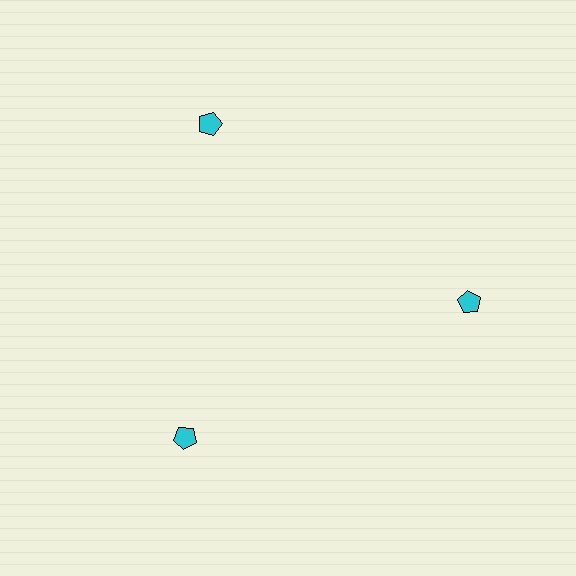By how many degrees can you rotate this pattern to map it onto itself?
The pattern maps onto itself every 120 degrees of rotation.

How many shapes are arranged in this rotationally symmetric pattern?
There are 3 shapes, arranged in 3 groups of 1.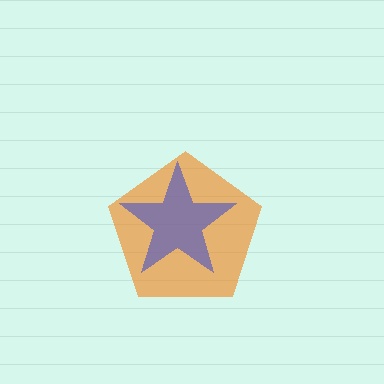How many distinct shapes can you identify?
There are 2 distinct shapes: an orange pentagon, a blue star.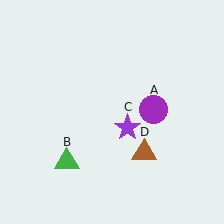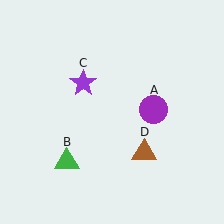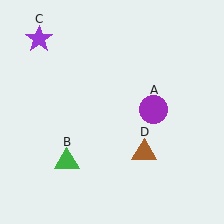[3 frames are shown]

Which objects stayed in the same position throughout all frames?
Purple circle (object A) and green triangle (object B) and brown triangle (object D) remained stationary.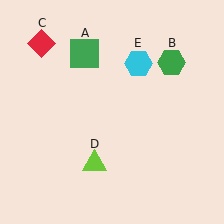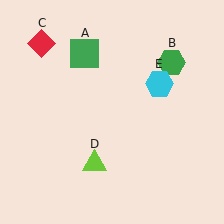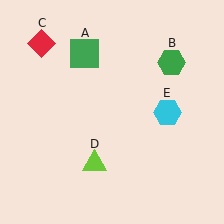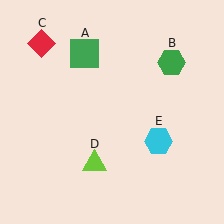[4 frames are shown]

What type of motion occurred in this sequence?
The cyan hexagon (object E) rotated clockwise around the center of the scene.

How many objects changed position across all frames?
1 object changed position: cyan hexagon (object E).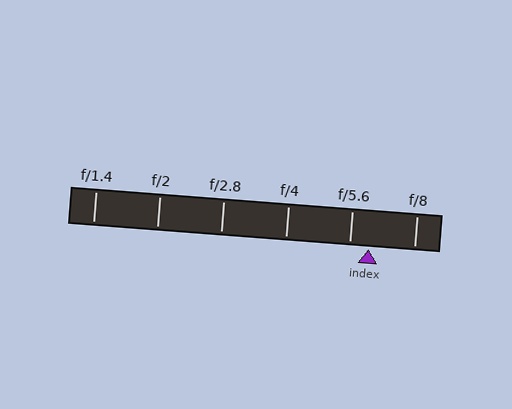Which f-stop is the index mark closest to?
The index mark is closest to f/5.6.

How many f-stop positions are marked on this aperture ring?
There are 6 f-stop positions marked.